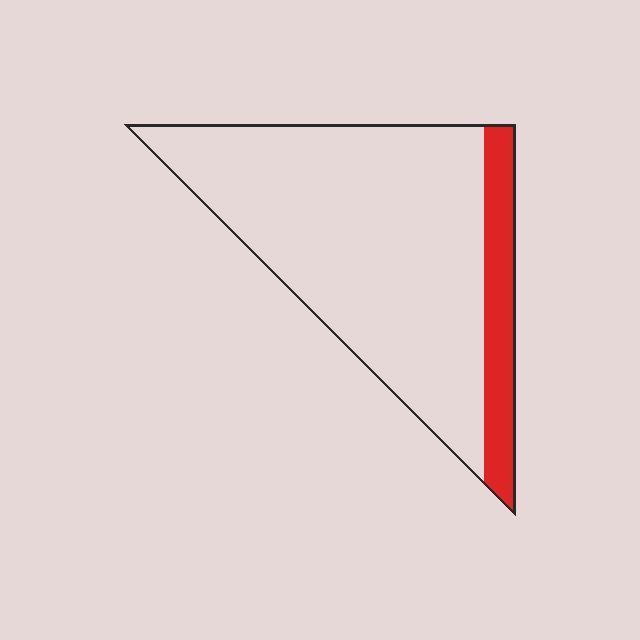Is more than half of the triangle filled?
No.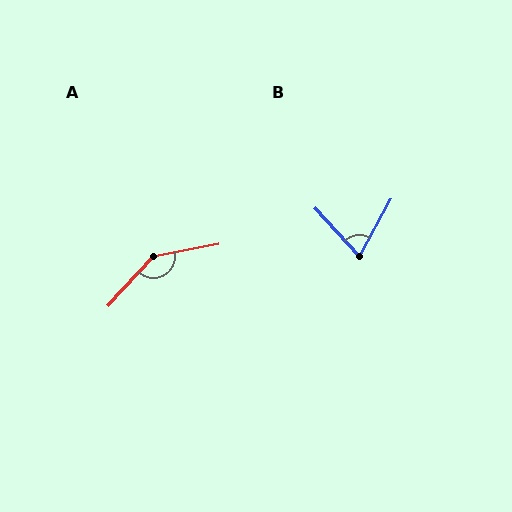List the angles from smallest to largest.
B (71°), A (143°).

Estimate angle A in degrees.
Approximately 143 degrees.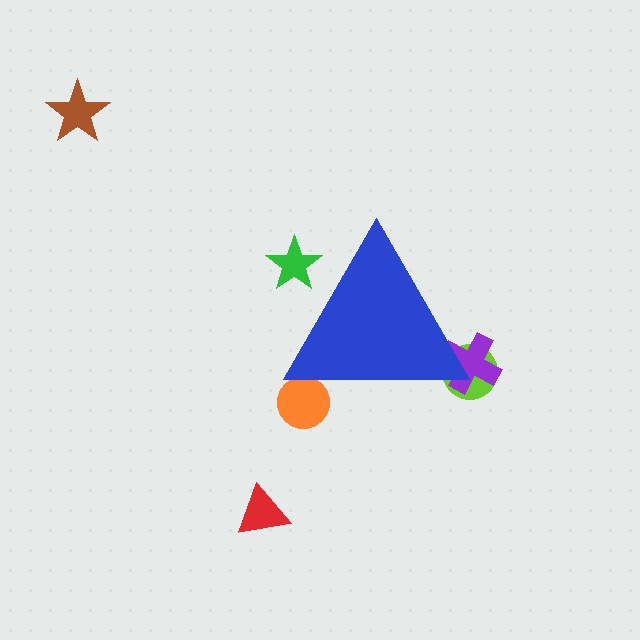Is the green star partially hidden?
Yes, the green star is partially hidden behind the blue triangle.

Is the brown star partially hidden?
No, the brown star is fully visible.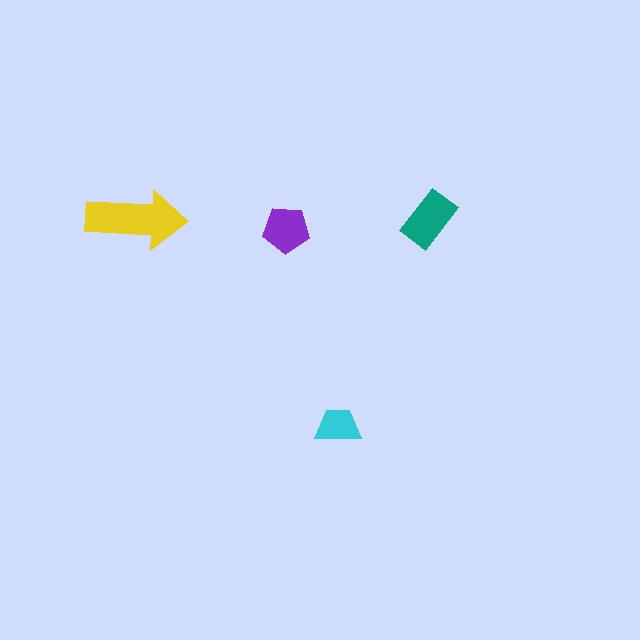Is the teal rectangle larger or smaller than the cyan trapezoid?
Larger.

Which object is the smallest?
The cyan trapezoid.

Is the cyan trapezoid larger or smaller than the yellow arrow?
Smaller.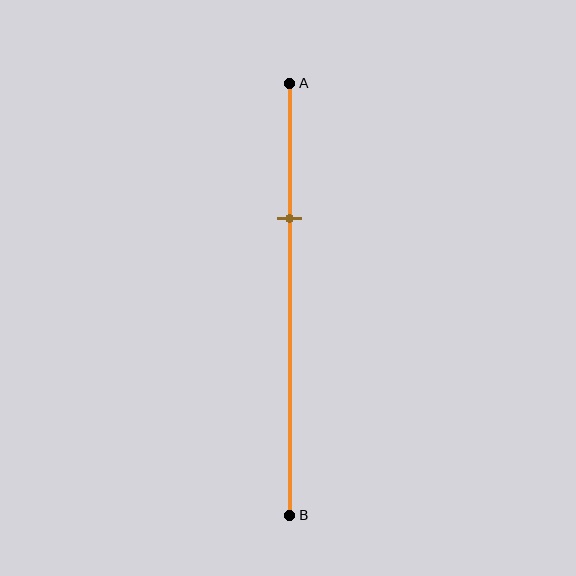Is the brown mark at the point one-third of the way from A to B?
Yes, the mark is approximately at the one-third point.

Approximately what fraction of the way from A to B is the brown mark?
The brown mark is approximately 30% of the way from A to B.